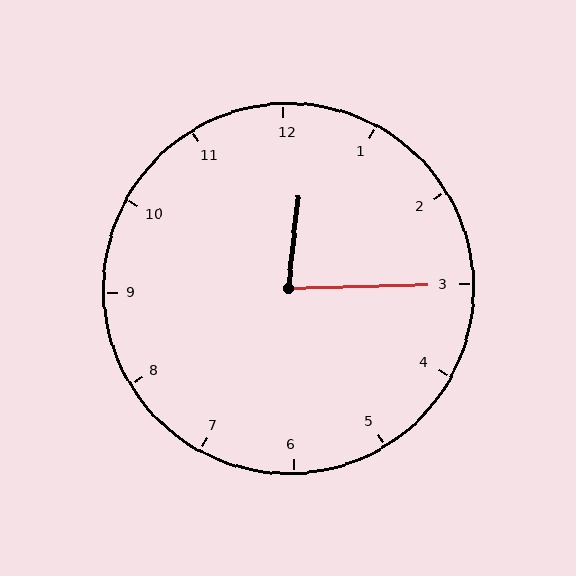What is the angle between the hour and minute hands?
Approximately 82 degrees.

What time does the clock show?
12:15.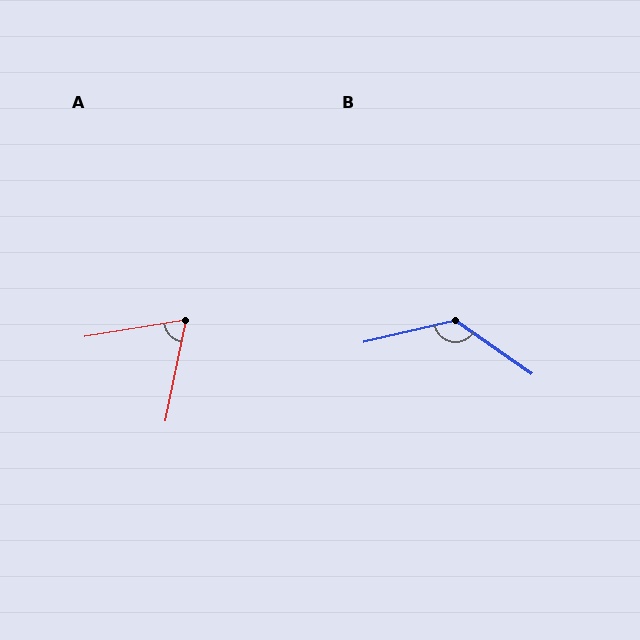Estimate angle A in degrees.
Approximately 69 degrees.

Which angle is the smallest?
A, at approximately 69 degrees.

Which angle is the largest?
B, at approximately 132 degrees.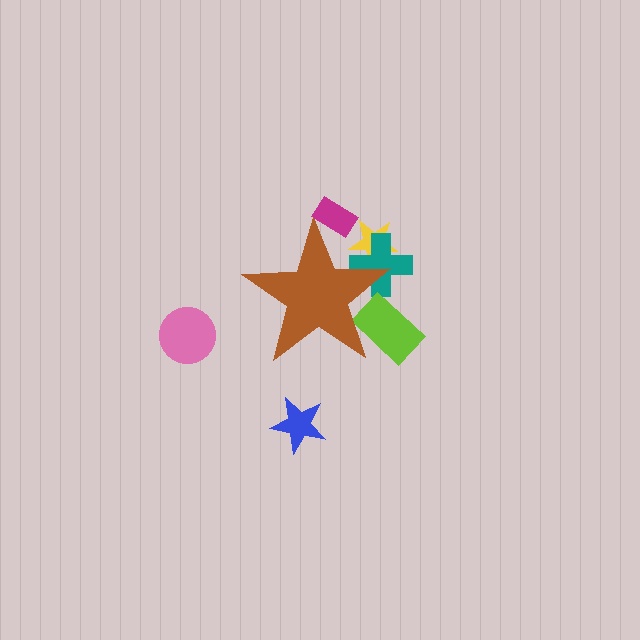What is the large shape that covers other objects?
A brown star.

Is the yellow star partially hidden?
Yes, the yellow star is partially hidden behind the brown star.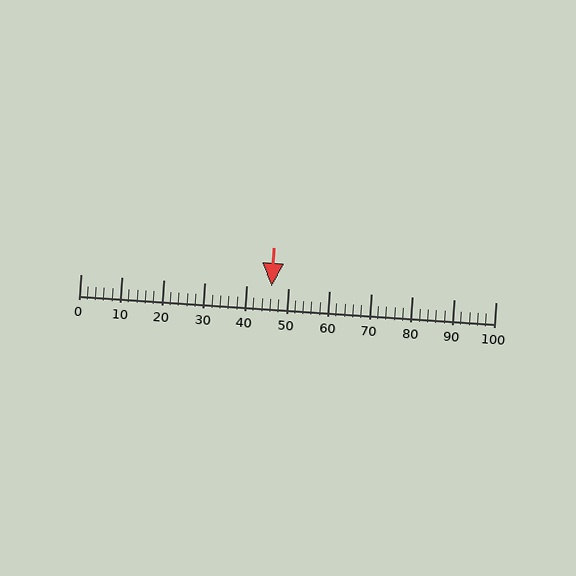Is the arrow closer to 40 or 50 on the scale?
The arrow is closer to 50.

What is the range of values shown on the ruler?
The ruler shows values from 0 to 100.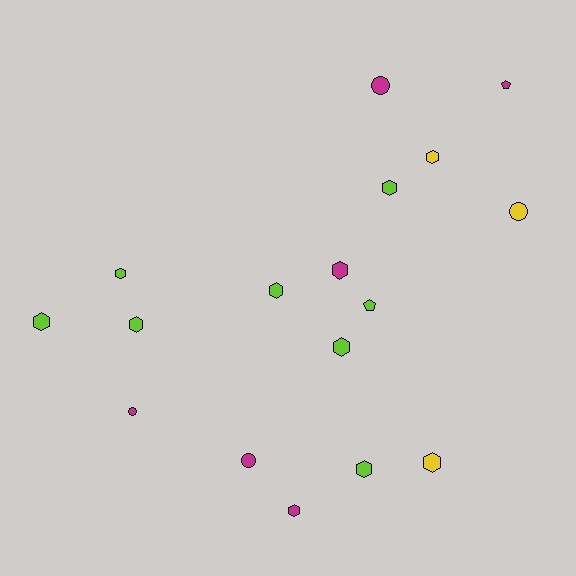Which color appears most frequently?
Lime, with 8 objects.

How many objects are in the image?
There are 17 objects.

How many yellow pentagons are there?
There are no yellow pentagons.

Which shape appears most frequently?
Hexagon, with 11 objects.